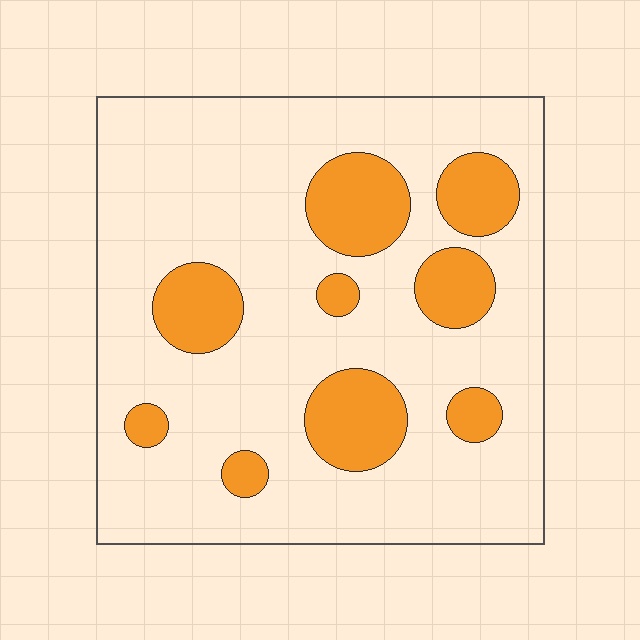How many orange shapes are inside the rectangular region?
9.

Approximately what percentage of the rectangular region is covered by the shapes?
Approximately 20%.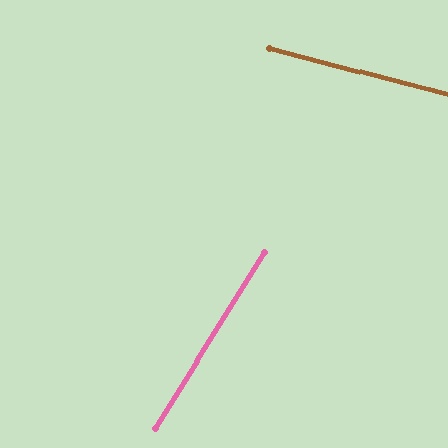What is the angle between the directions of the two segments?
Approximately 73 degrees.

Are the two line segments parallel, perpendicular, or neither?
Neither parallel nor perpendicular — they differ by about 73°.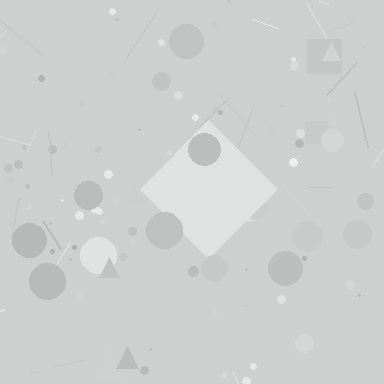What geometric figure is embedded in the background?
A diamond is embedded in the background.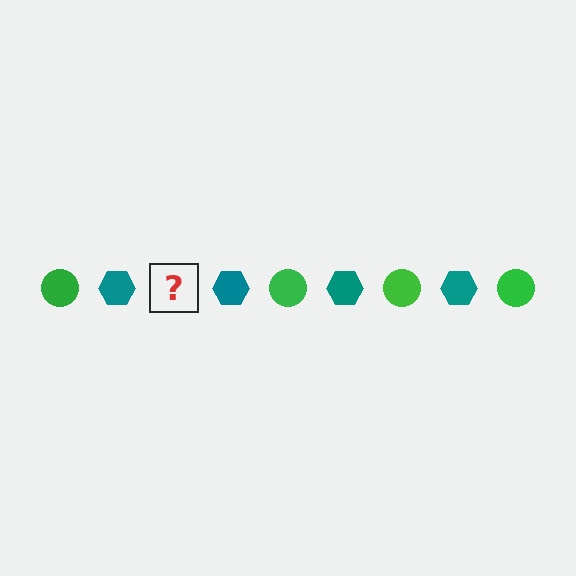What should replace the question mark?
The question mark should be replaced with a green circle.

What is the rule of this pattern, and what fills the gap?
The rule is that the pattern alternates between green circle and teal hexagon. The gap should be filled with a green circle.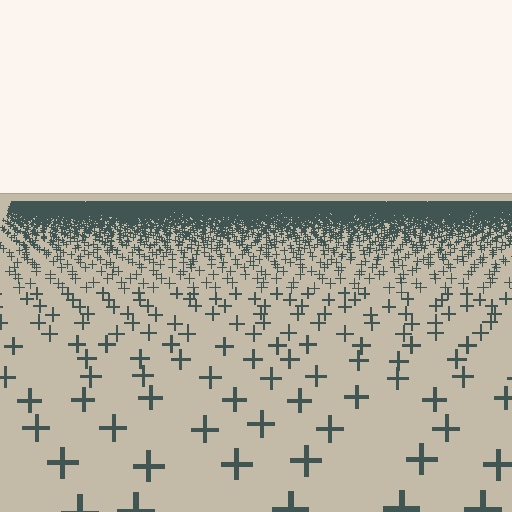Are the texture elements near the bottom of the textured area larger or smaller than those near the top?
Larger. Near the bottom, elements are closer to the viewer and appear at a bigger on-screen size.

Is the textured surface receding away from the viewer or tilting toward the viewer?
The surface is receding away from the viewer. Texture elements get smaller and denser toward the top.